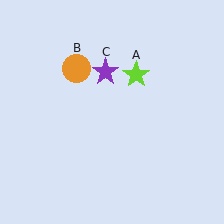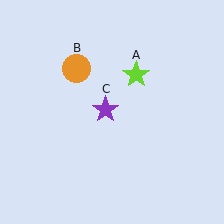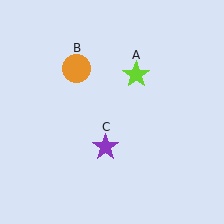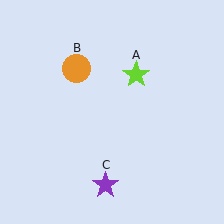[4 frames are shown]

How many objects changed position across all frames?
1 object changed position: purple star (object C).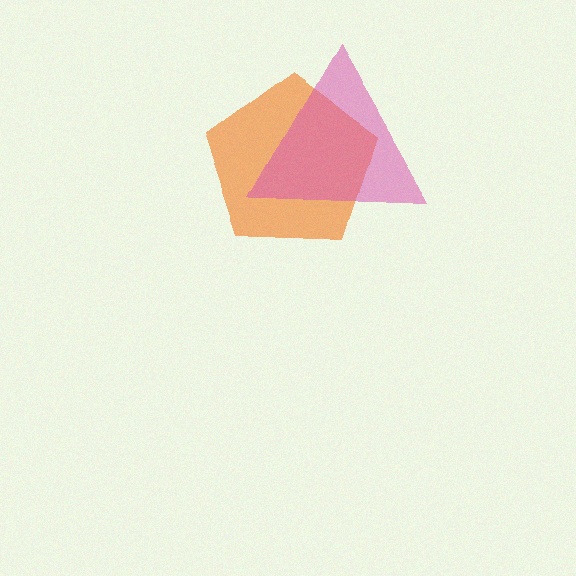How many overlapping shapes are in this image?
There are 2 overlapping shapes in the image.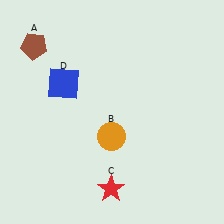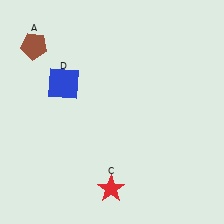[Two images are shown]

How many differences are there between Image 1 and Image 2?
There is 1 difference between the two images.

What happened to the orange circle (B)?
The orange circle (B) was removed in Image 2. It was in the bottom-left area of Image 1.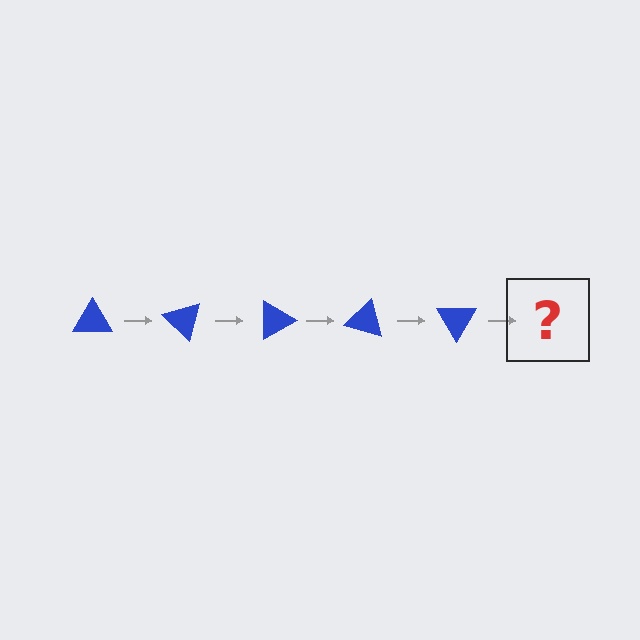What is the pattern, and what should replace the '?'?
The pattern is that the triangle rotates 45 degrees each step. The '?' should be a blue triangle rotated 225 degrees.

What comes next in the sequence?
The next element should be a blue triangle rotated 225 degrees.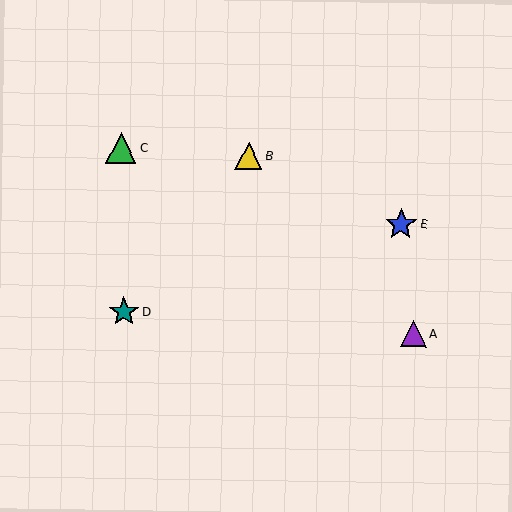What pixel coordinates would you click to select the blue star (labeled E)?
Click at (401, 224) to select the blue star E.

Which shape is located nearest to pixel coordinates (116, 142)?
The green triangle (labeled C) at (121, 148) is nearest to that location.